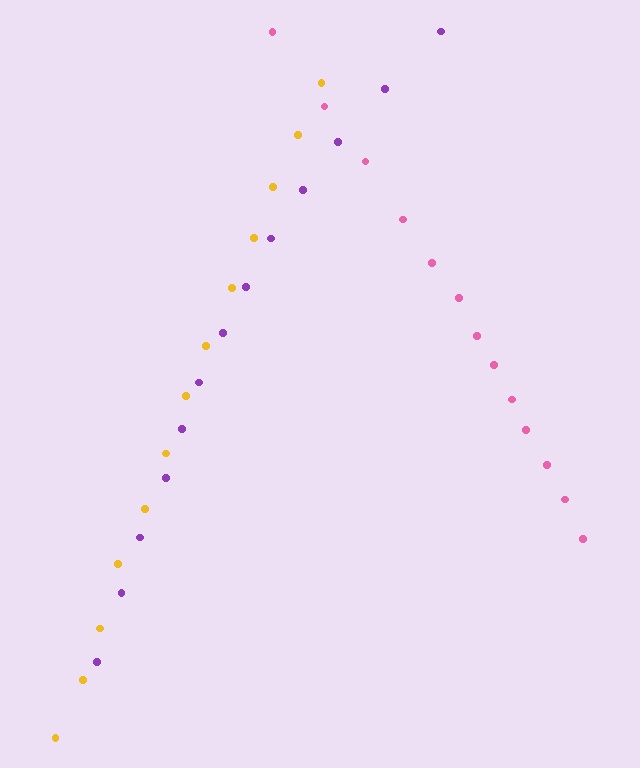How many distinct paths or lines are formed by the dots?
There are 3 distinct paths.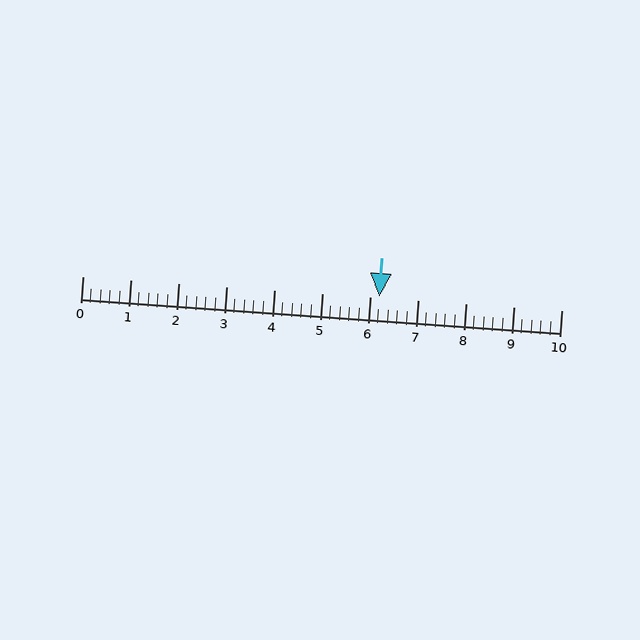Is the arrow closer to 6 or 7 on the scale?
The arrow is closer to 6.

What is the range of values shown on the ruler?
The ruler shows values from 0 to 10.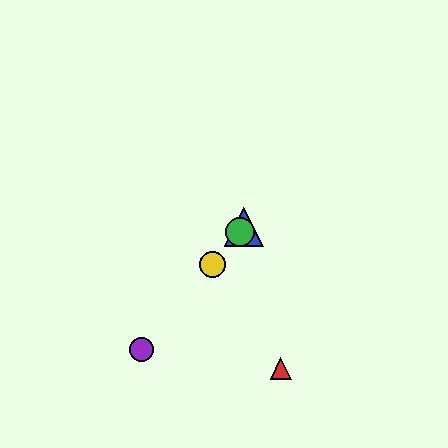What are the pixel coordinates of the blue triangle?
The blue triangle is at (244, 227).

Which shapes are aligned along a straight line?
The blue triangle, the green circle, the yellow circle, the purple circle are aligned along a straight line.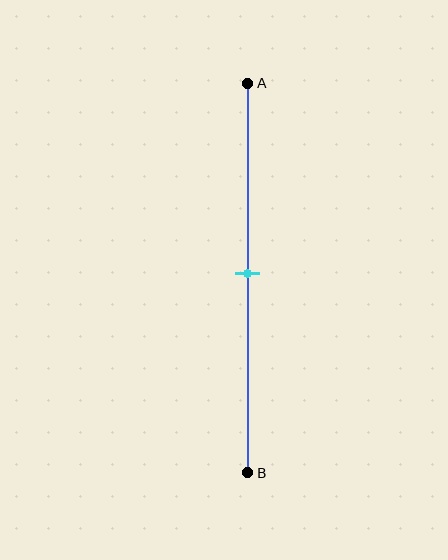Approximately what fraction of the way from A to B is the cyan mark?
The cyan mark is approximately 50% of the way from A to B.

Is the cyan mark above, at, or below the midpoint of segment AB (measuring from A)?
The cyan mark is approximately at the midpoint of segment AB.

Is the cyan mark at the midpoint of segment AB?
Yes, the mark is approximately at the midpoint.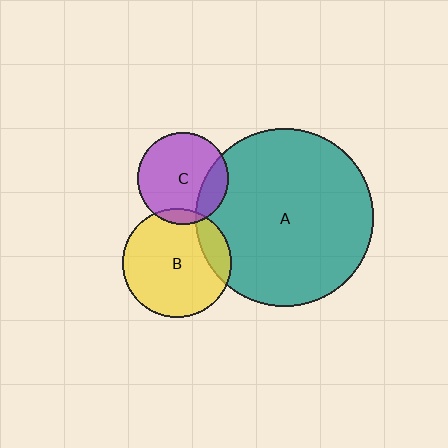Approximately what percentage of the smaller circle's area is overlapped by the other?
Approximately 10%.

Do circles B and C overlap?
Yes.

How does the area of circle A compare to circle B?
Approximately 2.6 times.